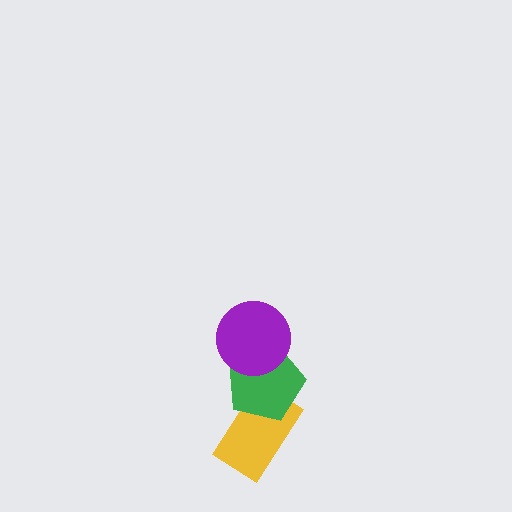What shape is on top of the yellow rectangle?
The green pentagon is on top of the yellow rectangle.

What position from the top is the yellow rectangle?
The yellow rectangle is 3rd from the top.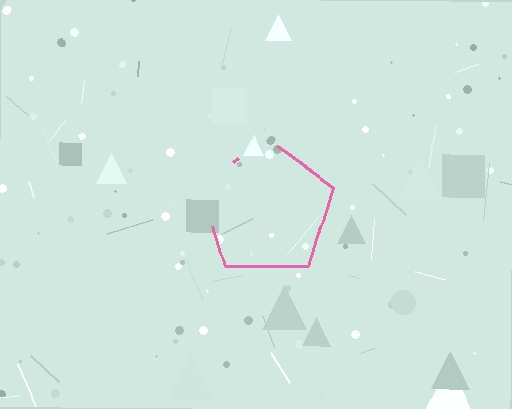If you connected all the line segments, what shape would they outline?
They would outline a pentagon.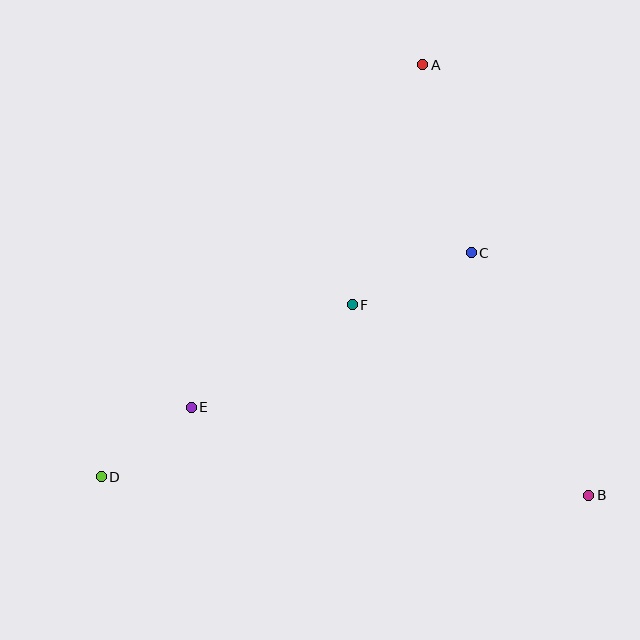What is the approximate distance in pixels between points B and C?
The distance between B and C is approximately 270 pixels.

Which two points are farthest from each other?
Points A and D are farthest from each other.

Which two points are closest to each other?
Points D and E are closest to each other.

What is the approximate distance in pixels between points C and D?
The distance between C and D is approximately 433 pixels.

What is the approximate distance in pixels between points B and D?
The distance between B and D is approximately 488 pixels.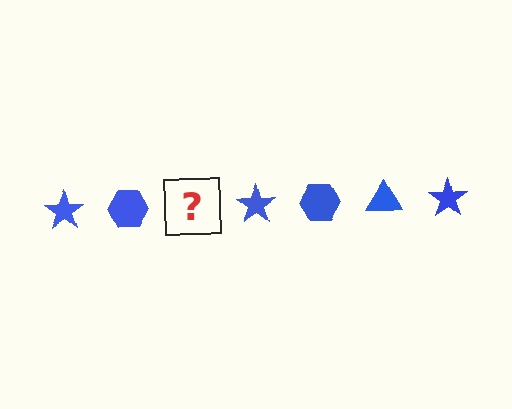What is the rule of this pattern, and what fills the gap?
The rule is that the pattern cycles through star, hexagon, triangle shapes in blue. The gap should be filled with a blue triangle.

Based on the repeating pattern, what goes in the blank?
The blank should be a blue triangle.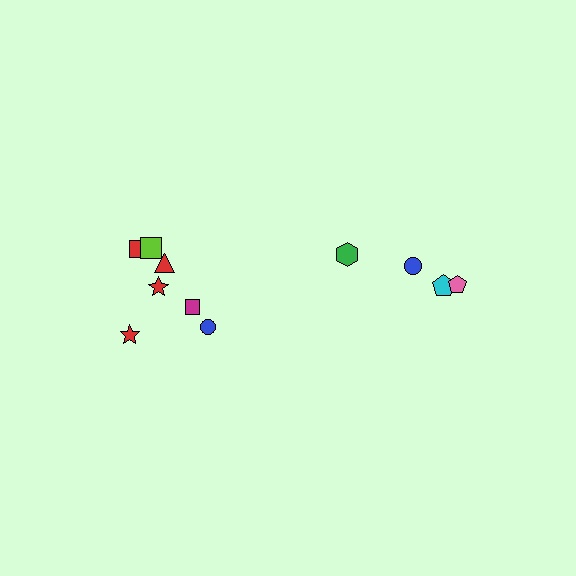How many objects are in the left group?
There are 7 objects.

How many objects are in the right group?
There are 4 objects.